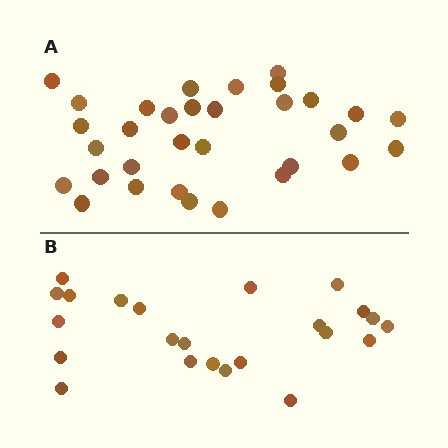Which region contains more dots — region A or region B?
Region A (the top region) has more dots.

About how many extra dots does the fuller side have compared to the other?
Region A has roughly 8 or so more dots than region B.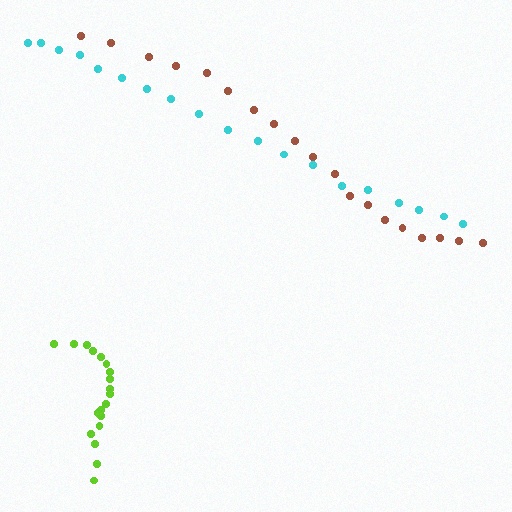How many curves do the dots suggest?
There are 3 distinct paths.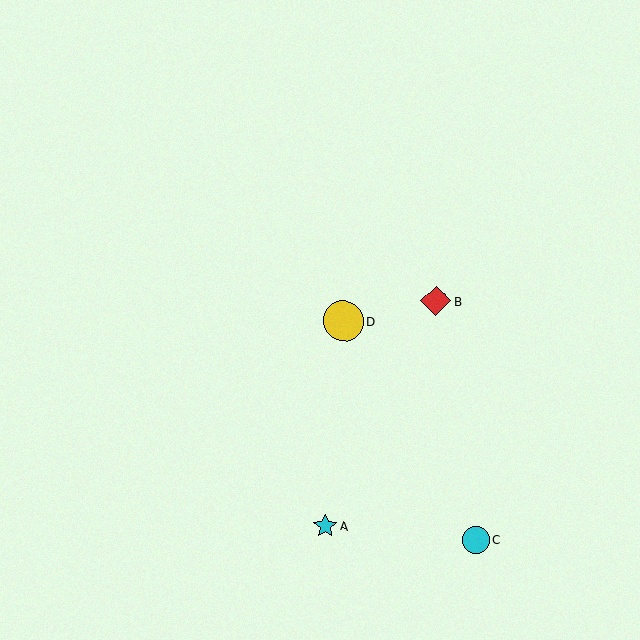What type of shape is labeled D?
Shape D is a yellow circle.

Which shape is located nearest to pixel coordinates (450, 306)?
The red diamond (labeled B) at (436, 301) is nearest to that location.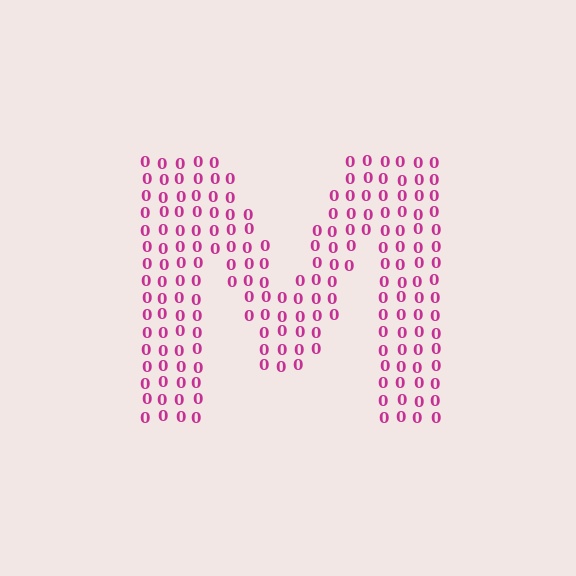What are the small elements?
The small elements are digit 0's.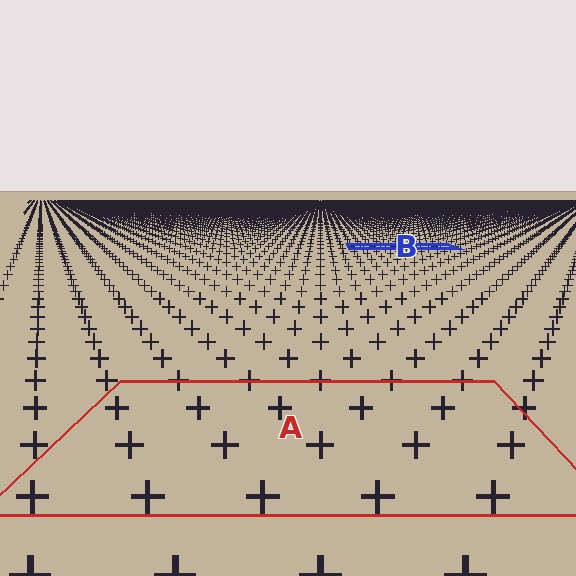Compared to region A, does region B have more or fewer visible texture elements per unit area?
Region B has more texture elements per unit area — they are packed more densely because it is farther away.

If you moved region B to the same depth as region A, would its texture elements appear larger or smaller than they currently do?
They would appear larger. At a closer depth, the same texture elements are projected at a bigger on-screen size.